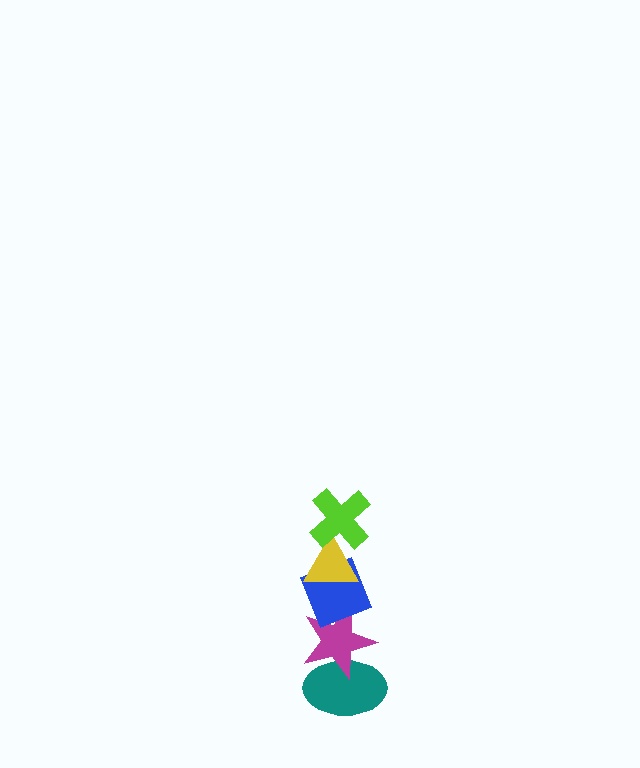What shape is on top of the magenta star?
The blue diamond is on top of the magenta star.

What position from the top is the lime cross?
The lime cross is 1st from the top.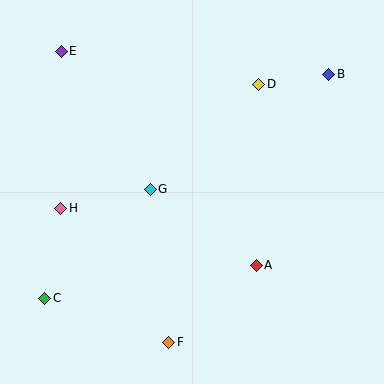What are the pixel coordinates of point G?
Point G is at (150, 189).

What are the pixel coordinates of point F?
Point F is at (169, 342).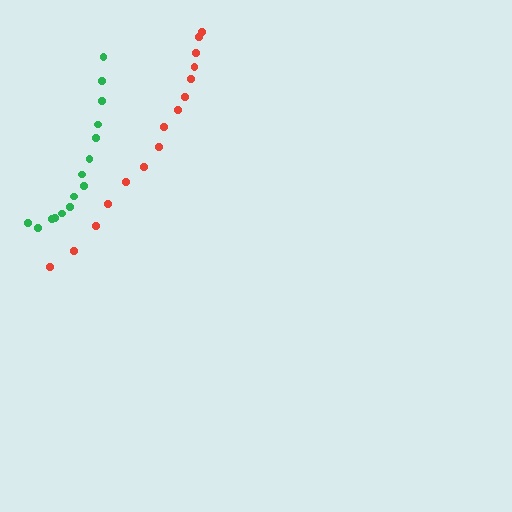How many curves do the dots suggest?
There are 2 distinct paths.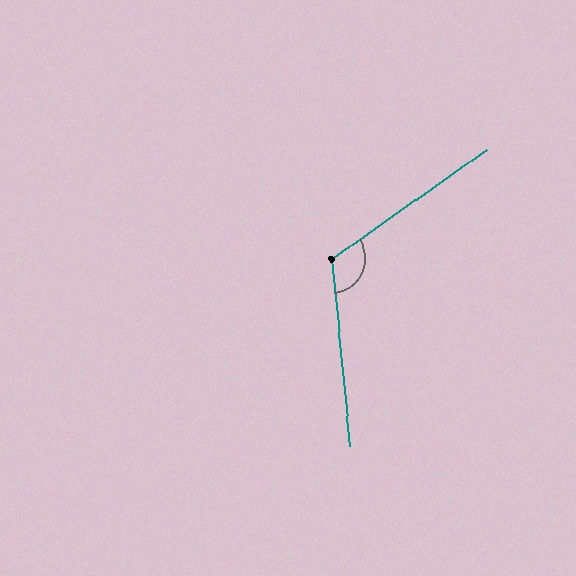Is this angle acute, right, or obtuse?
It is obtuse.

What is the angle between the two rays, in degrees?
Approximately 120 degrees.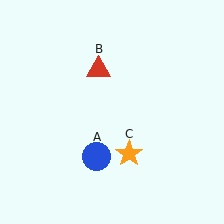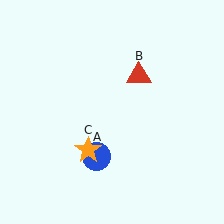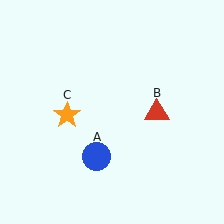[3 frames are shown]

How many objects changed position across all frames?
2 objects changed position: red triangle (object B), orange star (object C).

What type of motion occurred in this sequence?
The red triangle (object B), orange star (object C) rotated clockwise around the center of the scene.